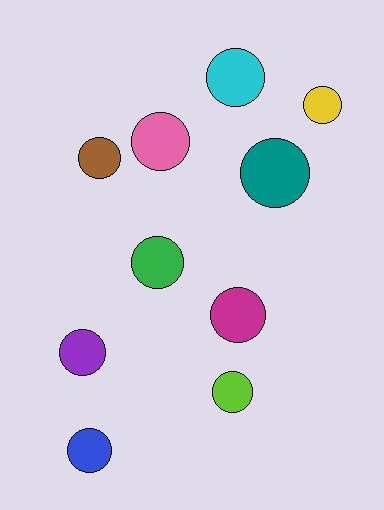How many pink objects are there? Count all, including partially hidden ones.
There is 1 pink object.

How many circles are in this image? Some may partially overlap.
There are 10 circles.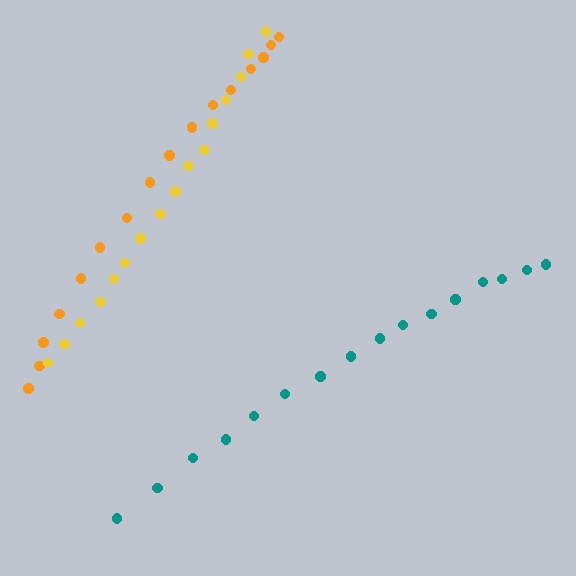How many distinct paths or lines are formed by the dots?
There are 3 distinct paths.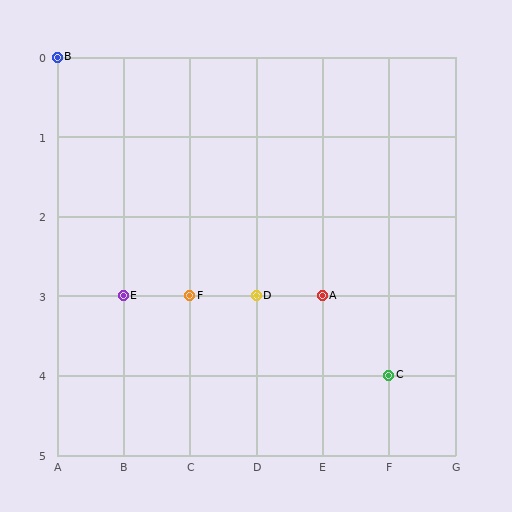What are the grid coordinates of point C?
Point C is at grid coordinates (F, 4).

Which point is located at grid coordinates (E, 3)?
Point A is at (E, 3).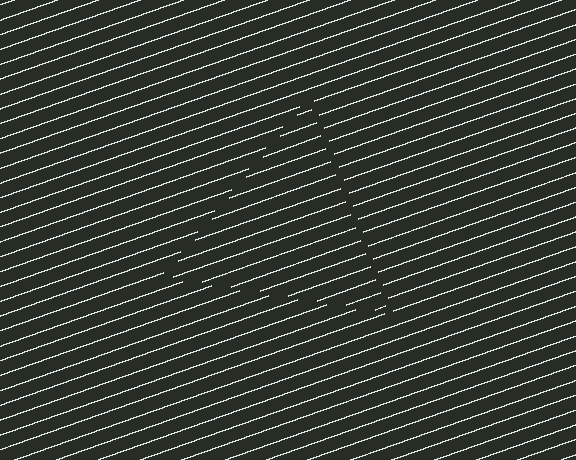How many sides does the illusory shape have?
3 sides — the line-ends trace a triangle.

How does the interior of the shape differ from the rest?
The interior of the shape contains the same grating, shifted by half a period — the contour is defined by the phase discontinuity where line-ends from the inner and outer gratings abut.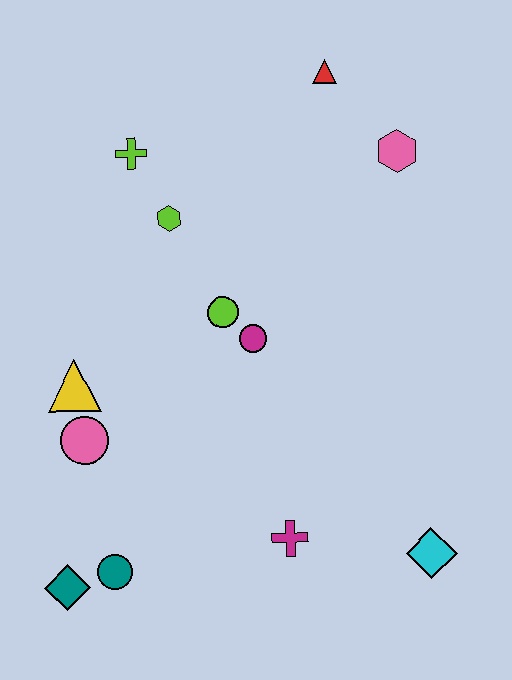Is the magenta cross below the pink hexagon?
Yes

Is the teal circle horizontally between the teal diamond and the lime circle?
Yes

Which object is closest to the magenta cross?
The cyan diamond is closest to the magenta cross.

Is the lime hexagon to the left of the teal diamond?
No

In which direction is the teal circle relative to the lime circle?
The teal circle is below the lime circle.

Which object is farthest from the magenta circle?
The teal diamond is farthest from the magenta circle.